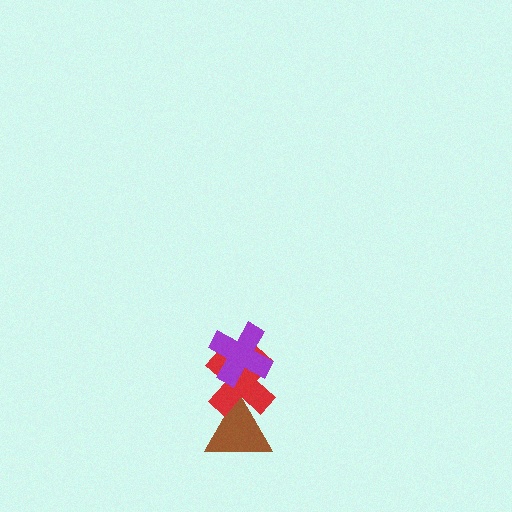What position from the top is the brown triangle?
The brown triangle is 3rd from the top.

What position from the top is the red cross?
The red cross is 2nd from the top.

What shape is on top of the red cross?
The purple cross is on top of the red cross.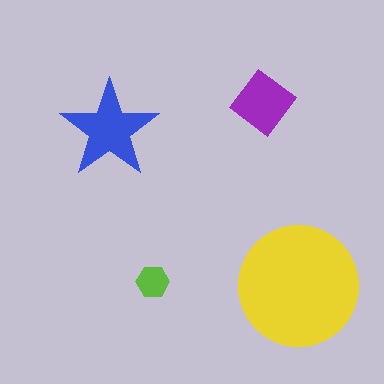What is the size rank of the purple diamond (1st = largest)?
3rd.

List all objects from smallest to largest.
The lime hexagon, the purple diamond, the blue star, the yellow circle.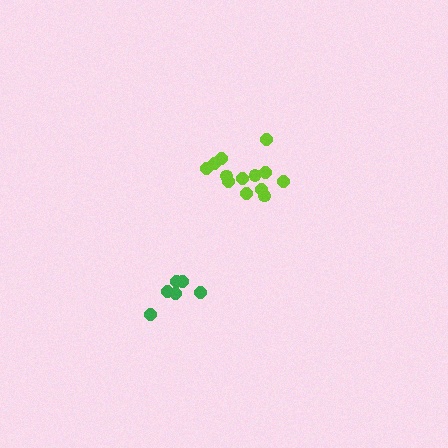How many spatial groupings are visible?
There are 2 spatial groupings.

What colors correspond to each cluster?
The clusters are colored: lime, green.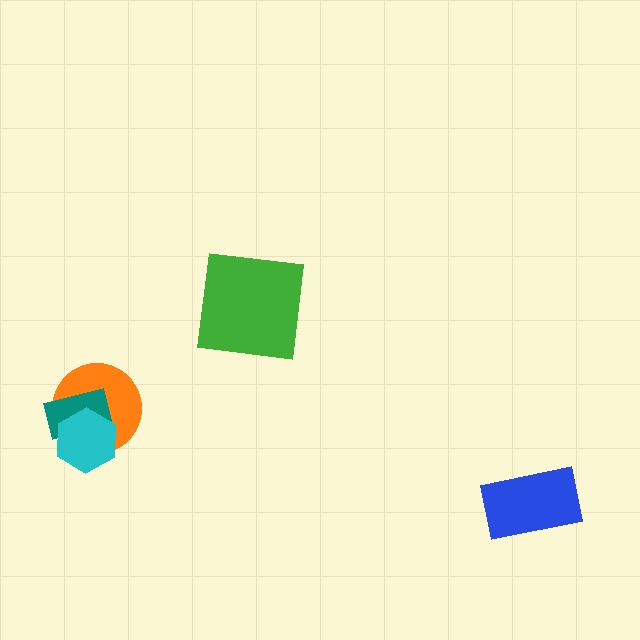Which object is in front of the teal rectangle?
The cyan hexagon is in front of the teal rectangle.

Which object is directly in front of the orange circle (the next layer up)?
The teal rectangle is directly in front of the orange circle.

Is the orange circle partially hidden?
Yes, it is partially covered by another shape.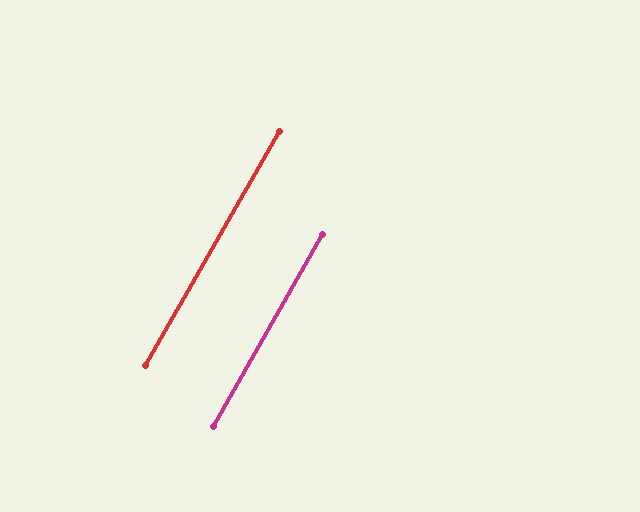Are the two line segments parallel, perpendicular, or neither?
Parallel — their directions differ by only 0.2°.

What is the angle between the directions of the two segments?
Approximately 0 degrees.